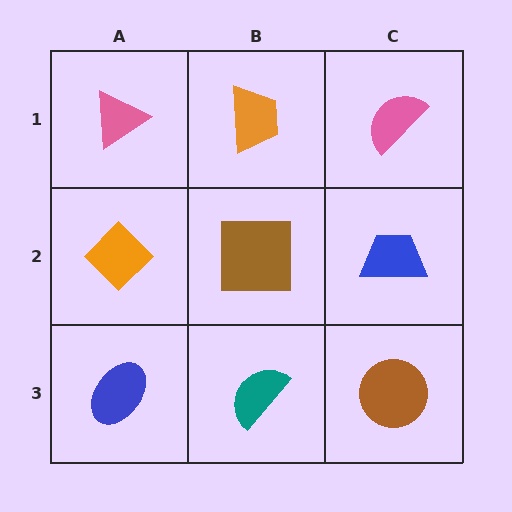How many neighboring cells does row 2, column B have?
4.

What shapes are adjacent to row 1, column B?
A brown square (row 2, column B), a pink triangle (row 1, column A), a pink semicircle (row 1, column C).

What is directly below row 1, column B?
A brown square.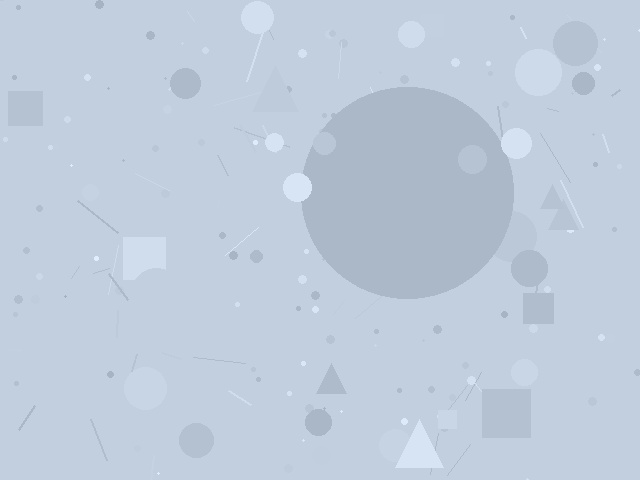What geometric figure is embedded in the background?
A circle is embedded in the background.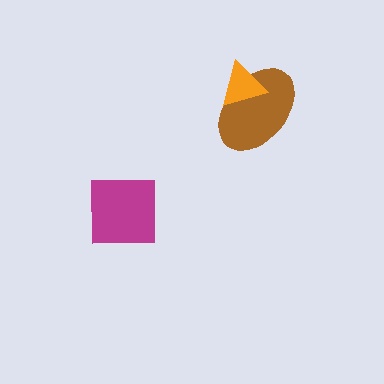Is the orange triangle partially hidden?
No, no other shape covers it.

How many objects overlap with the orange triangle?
1 object overlaps with the orange triangle.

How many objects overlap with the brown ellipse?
1 object overlaps with the brown ellipse.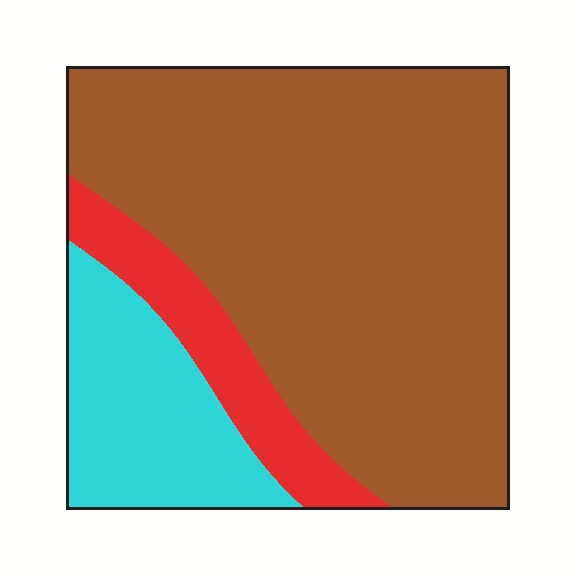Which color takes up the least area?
Red, at roughly 10%.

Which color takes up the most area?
Brown, at roughly 70%.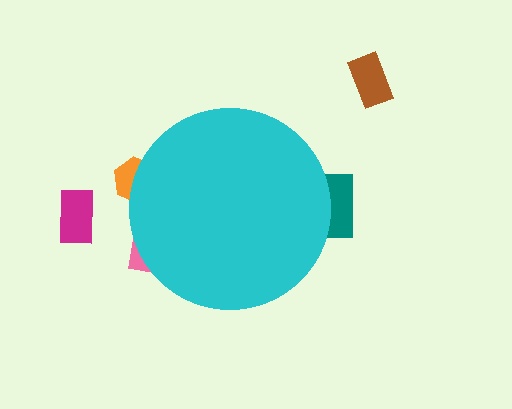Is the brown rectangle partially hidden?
No, the brown rectangle is fully visible.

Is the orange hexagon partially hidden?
Yes, the orange hexagon is partially hidden behind the cyan circle.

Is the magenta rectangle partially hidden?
No, the magenta rectangle is fully visible.